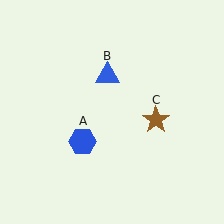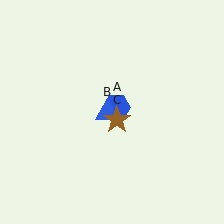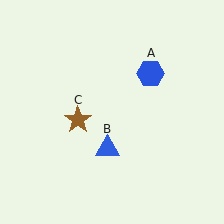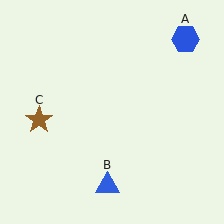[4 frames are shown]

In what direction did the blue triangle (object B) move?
The blue triangle (object B) moved down.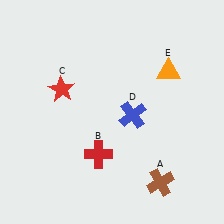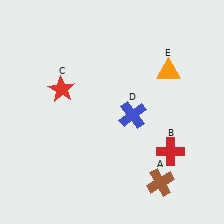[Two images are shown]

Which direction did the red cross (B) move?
The red cross (B) moved right.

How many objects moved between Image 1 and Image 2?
1 object moved between the two images.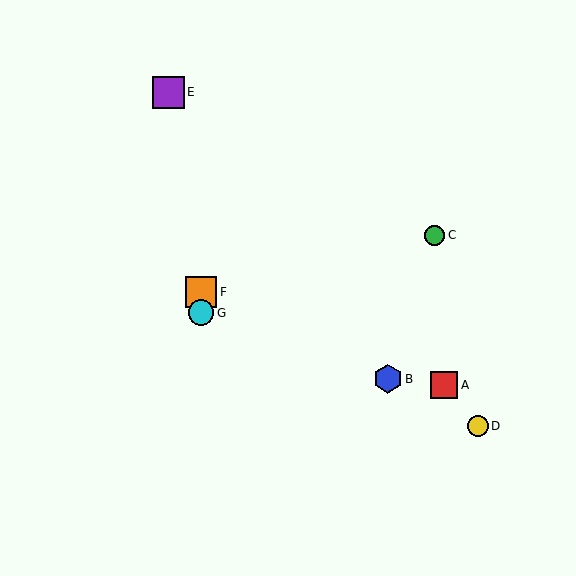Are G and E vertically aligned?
No, G is at x≈201 and E is at x≈168.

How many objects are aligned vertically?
2 objects (F, G) are aligned vertically.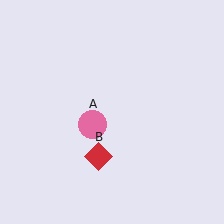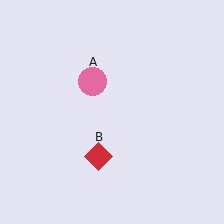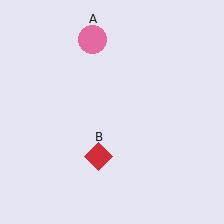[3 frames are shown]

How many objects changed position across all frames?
1 object changed position: pink circle (object A).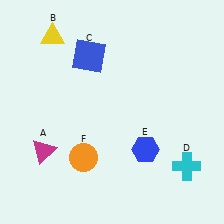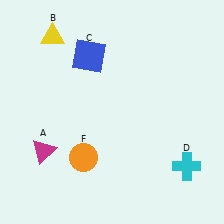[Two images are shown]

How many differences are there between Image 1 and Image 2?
There is 1 difference between the two images.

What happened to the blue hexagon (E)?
The blue hexagon (E) was removed in Image 2. It was in the bottom-right area of Image 1.